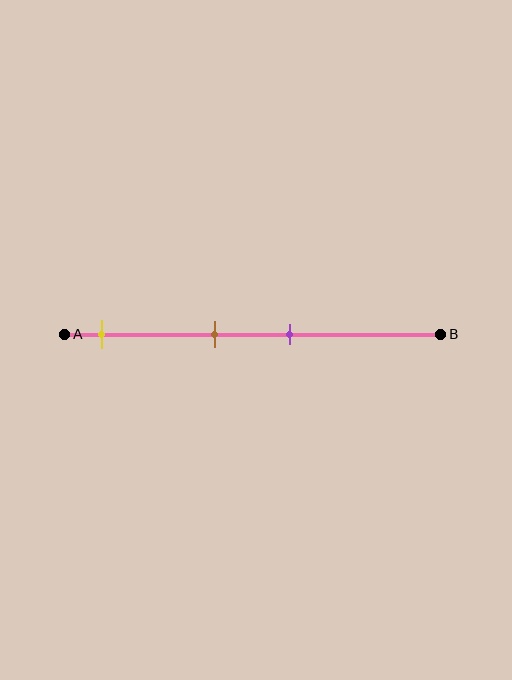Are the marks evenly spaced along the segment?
No, the marks are not evenly spaced.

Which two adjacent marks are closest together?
The brown and purple marks are the closest adjacent pair.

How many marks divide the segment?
There are 3 marks dividing the segment.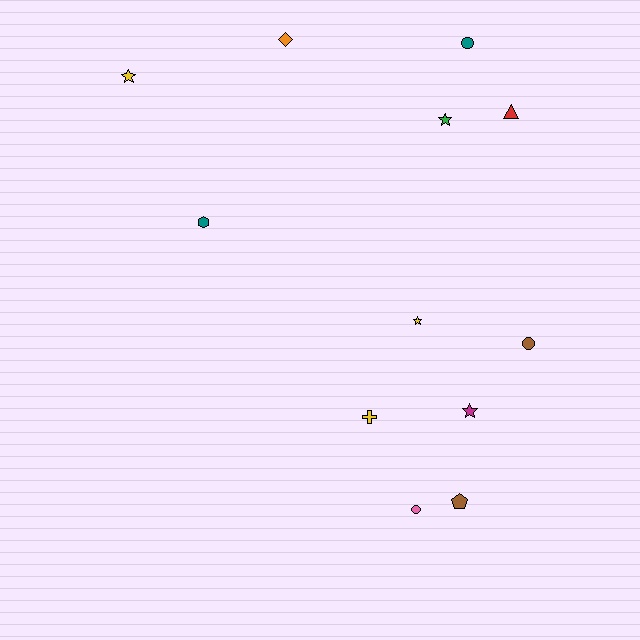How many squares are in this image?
There are no squares.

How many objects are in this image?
There are 12 objects.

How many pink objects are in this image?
There is 1 pink object.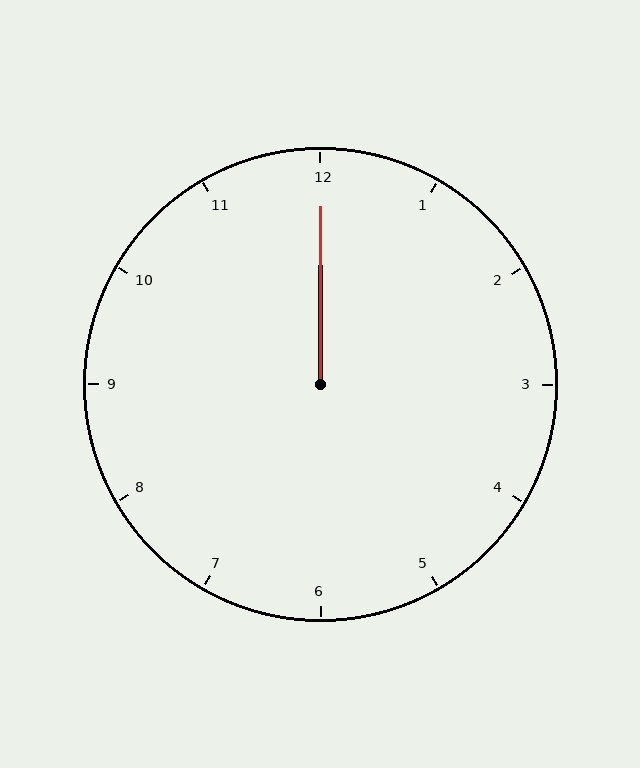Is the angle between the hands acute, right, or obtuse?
It is acute.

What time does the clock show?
12:00.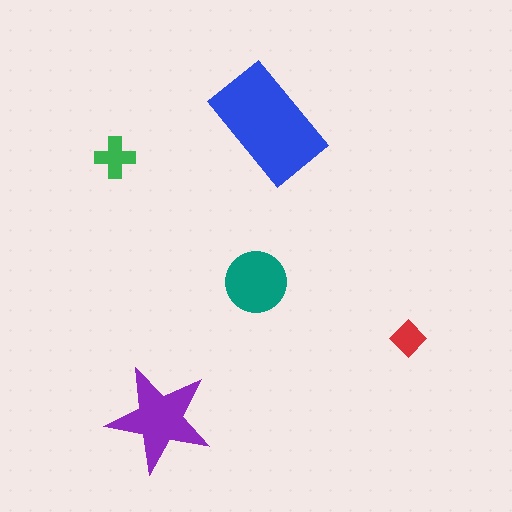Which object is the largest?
The blue rectangle.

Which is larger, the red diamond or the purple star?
The purple star.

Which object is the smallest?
The red diamond.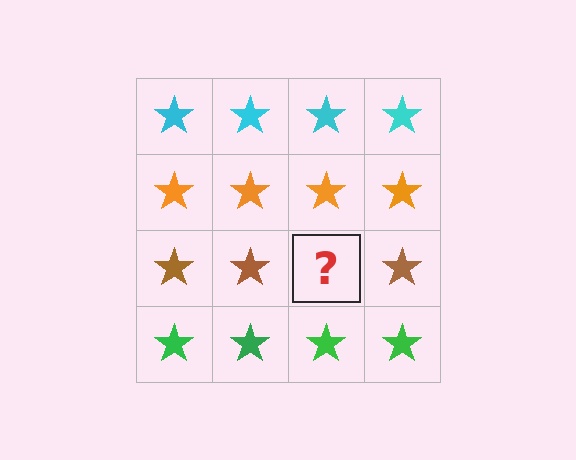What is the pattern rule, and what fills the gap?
The rule is that each row has a consistent color. The gap should be filled with a brown star.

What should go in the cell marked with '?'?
The missing cell should contain a brown star.